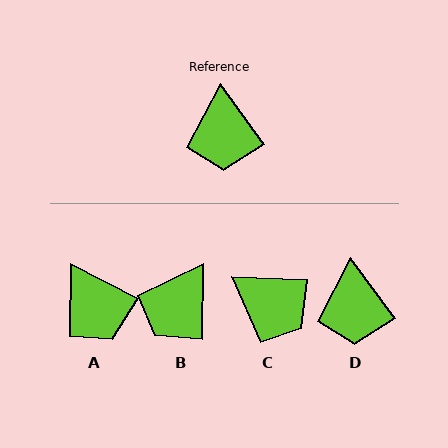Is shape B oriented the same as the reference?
No, it is off by about 36 degrees.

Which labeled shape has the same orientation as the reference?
D.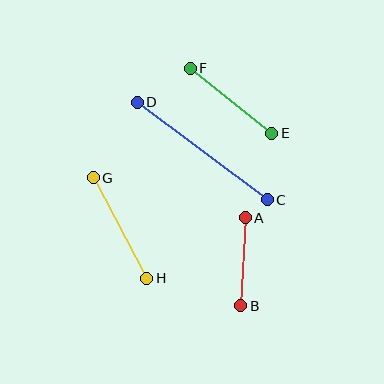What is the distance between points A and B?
The distance is approximately 88 pixels.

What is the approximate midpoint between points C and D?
The midpoint is at approximately (202, 151) pixels.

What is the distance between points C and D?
The distance is approximately 162 pixels.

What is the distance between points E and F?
The distance is approximately 104 pixels.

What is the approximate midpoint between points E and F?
The midpoint is at approximately (231, 101) pixels.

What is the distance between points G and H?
The distance is approximately 114 pixels.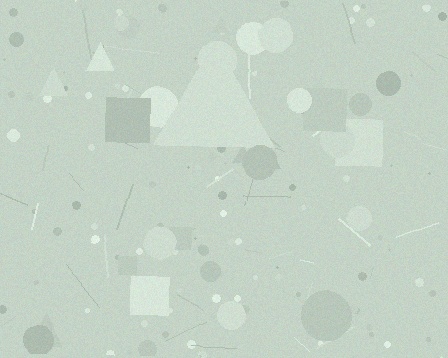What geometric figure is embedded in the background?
A triangle is embedded in the background.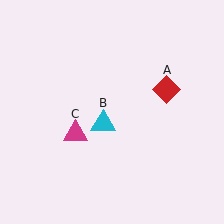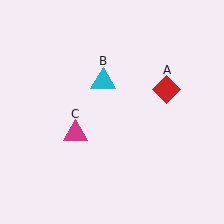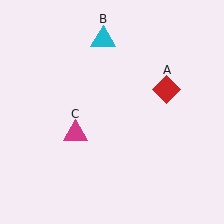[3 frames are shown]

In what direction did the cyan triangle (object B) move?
The cyan triangle (object B) moved up.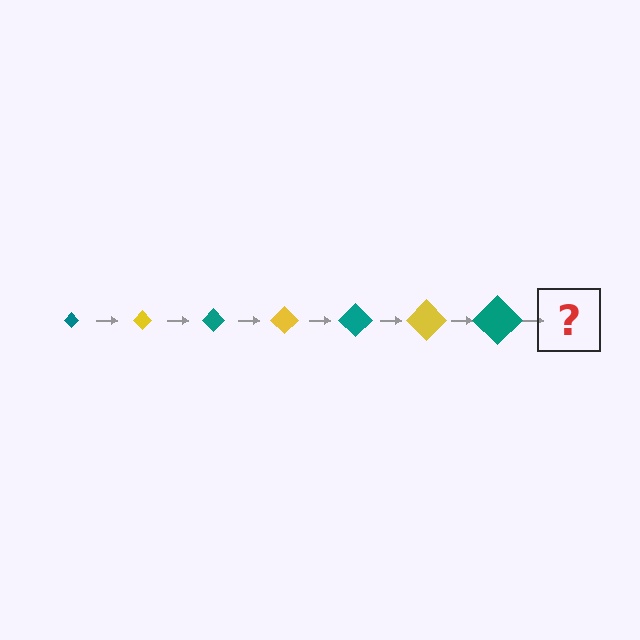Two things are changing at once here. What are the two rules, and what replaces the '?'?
The two rules are that the diamond grows larger each step and the color cycles through teal and yellow. The '?' should be a yellow diamond, larger than the previous one.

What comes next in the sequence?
The next element should be a yellow diamond, larger than the previous one.